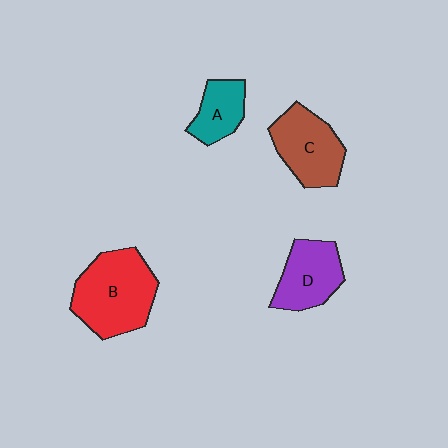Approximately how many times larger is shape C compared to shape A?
Approximately 1.6 times.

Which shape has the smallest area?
Shape A (teal).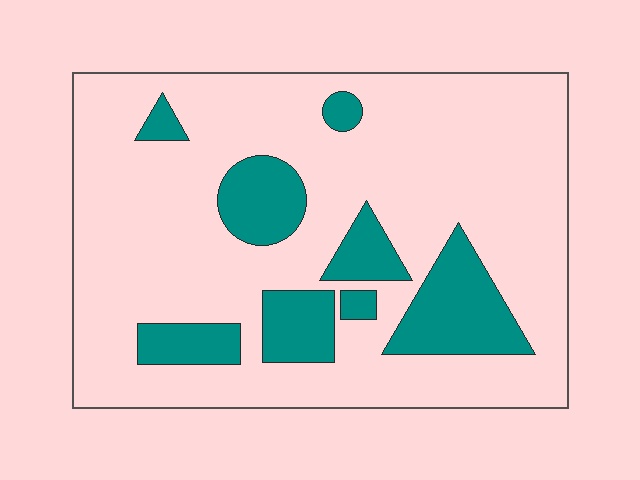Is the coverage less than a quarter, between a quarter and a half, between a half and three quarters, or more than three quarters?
Less than a quarter.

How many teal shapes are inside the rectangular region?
8.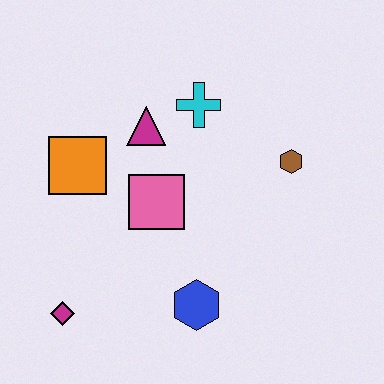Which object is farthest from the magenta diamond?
The brown hexagon is farthest from the magenta diamond.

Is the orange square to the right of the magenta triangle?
No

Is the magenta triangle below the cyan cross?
Yes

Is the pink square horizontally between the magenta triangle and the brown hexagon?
Yes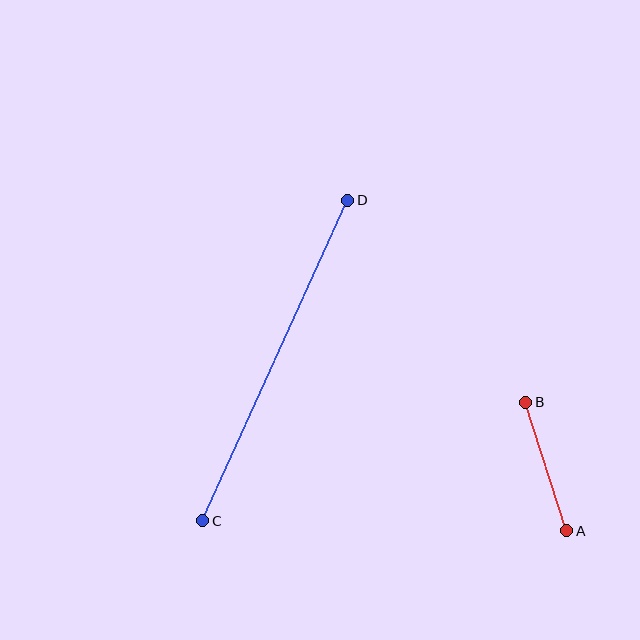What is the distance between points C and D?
The distance is approximately 351 pixels.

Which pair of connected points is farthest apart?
Points C and D are farthest apart.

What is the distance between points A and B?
The distance is approximately 135 pixels.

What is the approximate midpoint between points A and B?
The midpoint is at approximately (546, 467) pixels.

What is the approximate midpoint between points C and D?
The midpoint is at approximately (275, 361) pixels.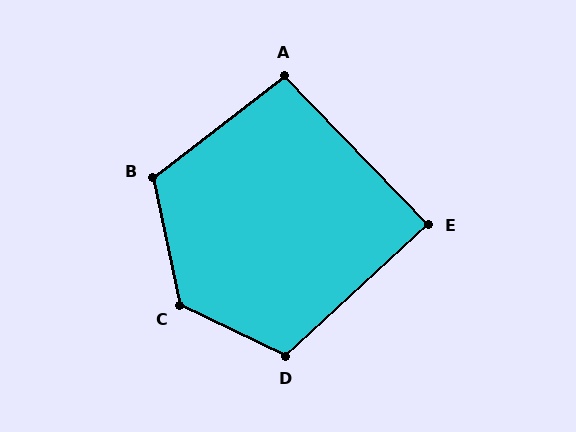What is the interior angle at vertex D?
Approximately 112 degrees (obtuse).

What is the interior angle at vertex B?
Approximately 116 degrees (obtuse).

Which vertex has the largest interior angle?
C, at approximately 128 degrees.